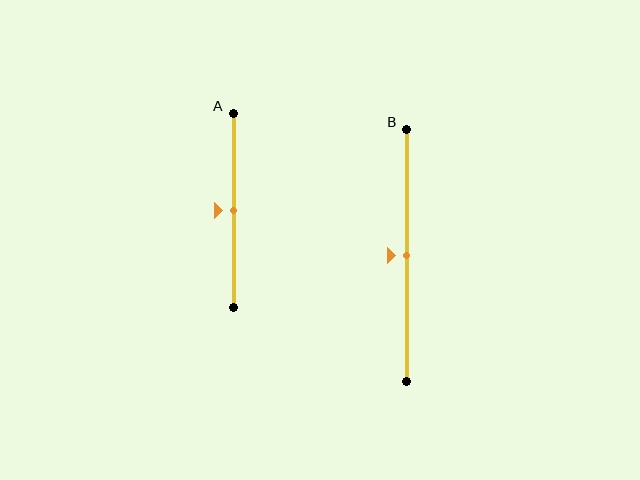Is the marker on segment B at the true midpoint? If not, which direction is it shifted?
Yes, the marker on segment B is at the true midpoint.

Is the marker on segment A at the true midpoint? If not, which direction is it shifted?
Yes, the marker on segment A is at the true midpoint.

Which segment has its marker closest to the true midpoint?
Segment A has its marker closest to the true midpoint.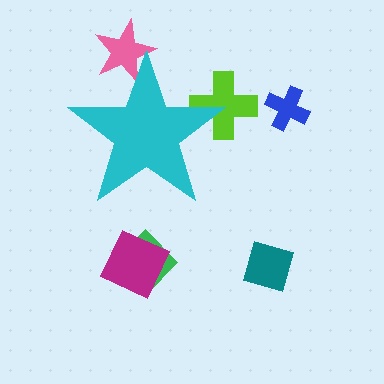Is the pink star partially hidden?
Yes, the pink star is partially hidden behind the cyan star.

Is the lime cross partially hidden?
Yes, the lime cross is partially hidden behind the cyan star.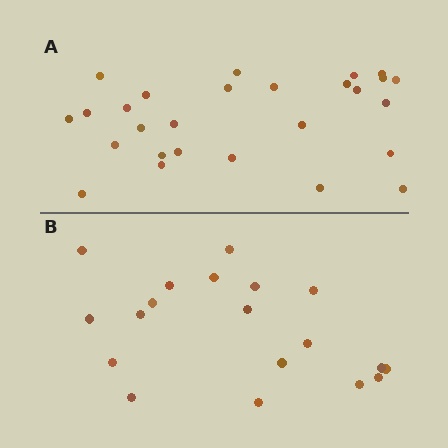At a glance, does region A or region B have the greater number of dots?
Region A (the top region) has more dots.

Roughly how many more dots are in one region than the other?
Region A has roughly 8 or so more dots than region B.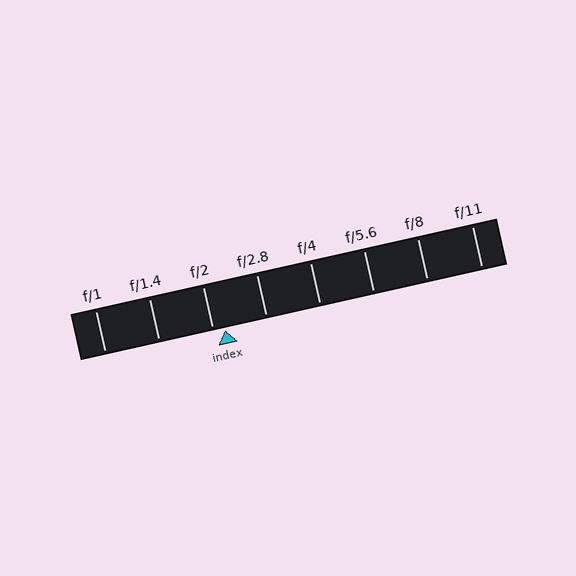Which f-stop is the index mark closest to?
The index mark is closest to f/2.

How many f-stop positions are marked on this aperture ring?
There are 8 f-stop positions marked.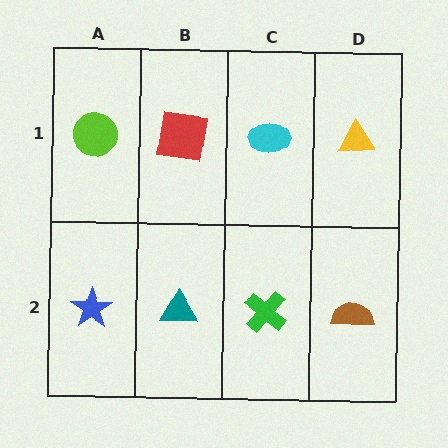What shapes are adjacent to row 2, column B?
A red square (row 1, column B), a blue star (row 2, column A), a green cross (row 2, column C).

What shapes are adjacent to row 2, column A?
A lime circle (row 1, column A), a teal triangle (row 2, column B).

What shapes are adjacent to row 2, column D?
A yellow triangle (row 1, column D), a green cross (row 2, column C).